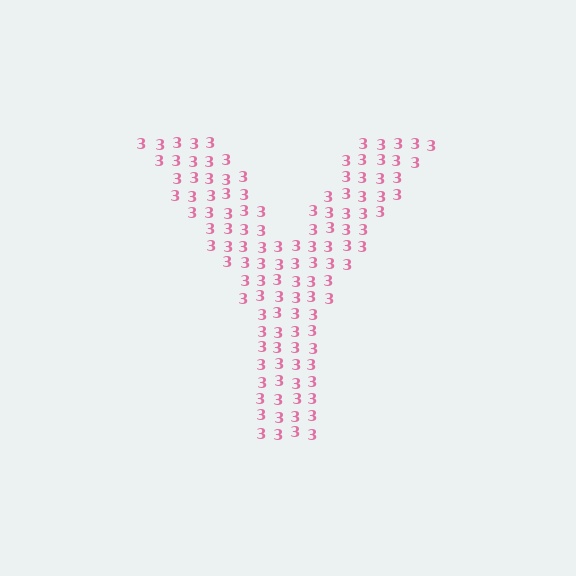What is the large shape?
The large shape is the letter Y.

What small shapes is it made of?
It is made of small digit 3's.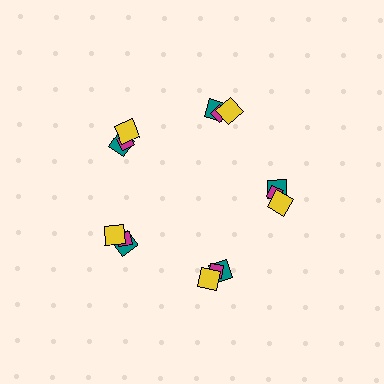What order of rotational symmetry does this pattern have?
This pattern has 5-fold rotational symmetry.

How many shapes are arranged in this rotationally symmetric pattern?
There are 15 shapes, arranged in 5 groups of 3.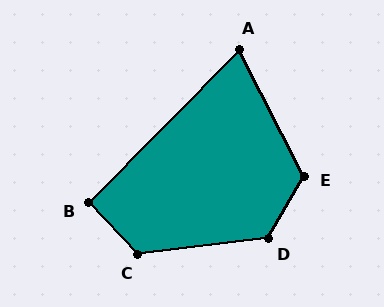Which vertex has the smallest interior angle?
A, at approximately 71 degrees.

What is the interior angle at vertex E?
Approximately 123 degrees (obtuse).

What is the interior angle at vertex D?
Approximately 127 degrees (obtuse).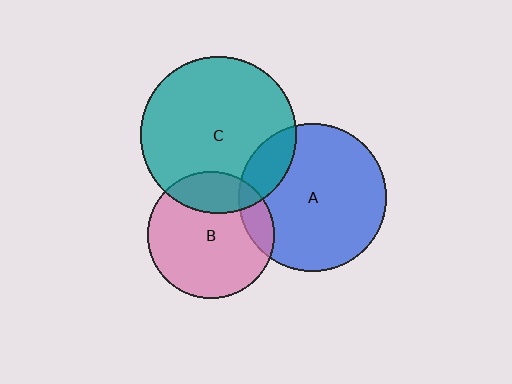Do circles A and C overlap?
Yes.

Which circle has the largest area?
Circle C (teal).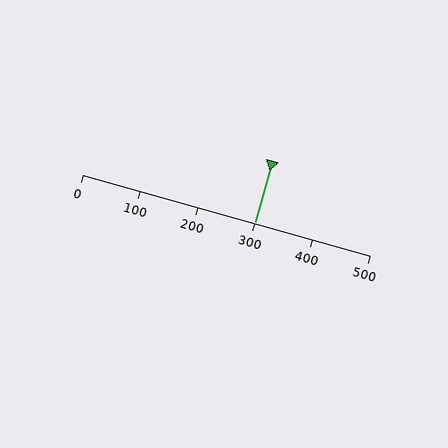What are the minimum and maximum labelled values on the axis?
The axis runs from 0 to 500.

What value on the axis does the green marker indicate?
The marker indicates approximately 300.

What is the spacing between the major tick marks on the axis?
The major ticks are spaced 100 apart.